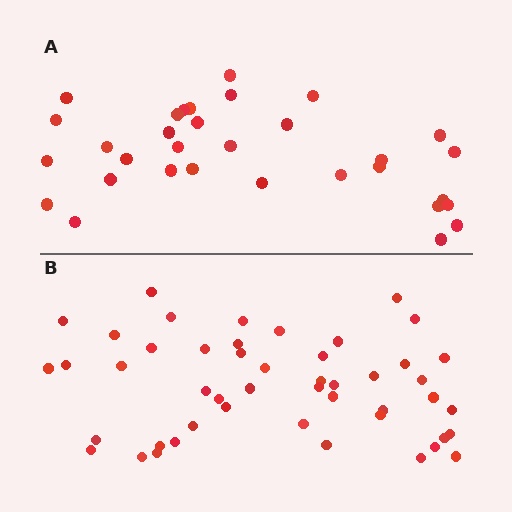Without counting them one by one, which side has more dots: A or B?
Region B (the bottom region) has more dots.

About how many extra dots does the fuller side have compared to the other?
Region B has approximately 15 more dots than region A.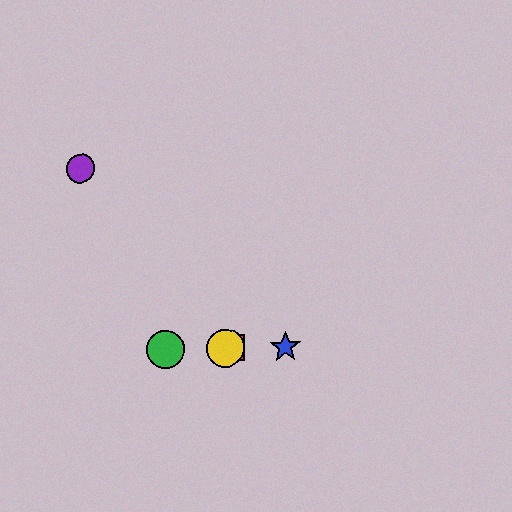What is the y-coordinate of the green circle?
The green circle is at y≈350.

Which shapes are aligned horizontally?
The red square, the blue star, the green circle, the yellow circle are aligned horizontally.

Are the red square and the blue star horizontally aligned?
Yes, both are at y≈348.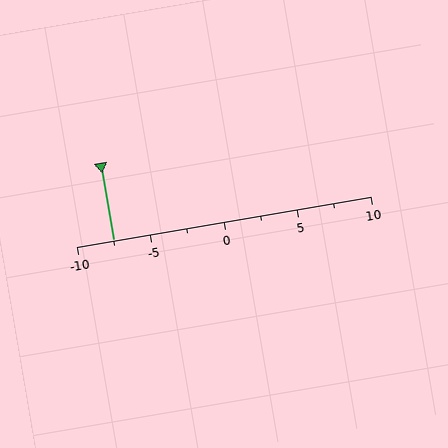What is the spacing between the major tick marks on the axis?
The major ticks are spaced 5 apart.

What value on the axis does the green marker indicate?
The marker indicates approximately -7.5.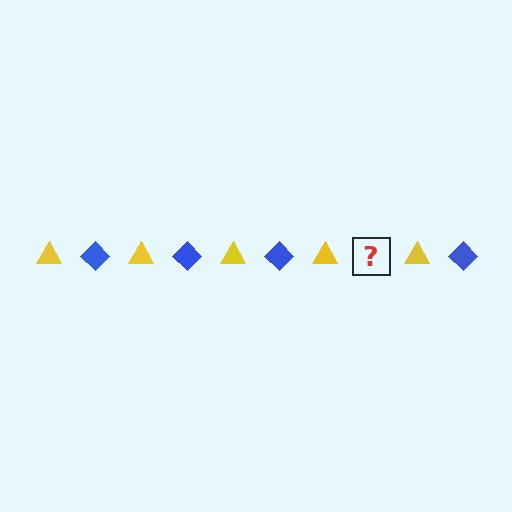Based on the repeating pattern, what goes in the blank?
The blank should be a blue diamond.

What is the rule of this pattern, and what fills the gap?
The rule is that the pattern alternates between yellow triangle and blue diamond. The gap should be filled with a blue diamond.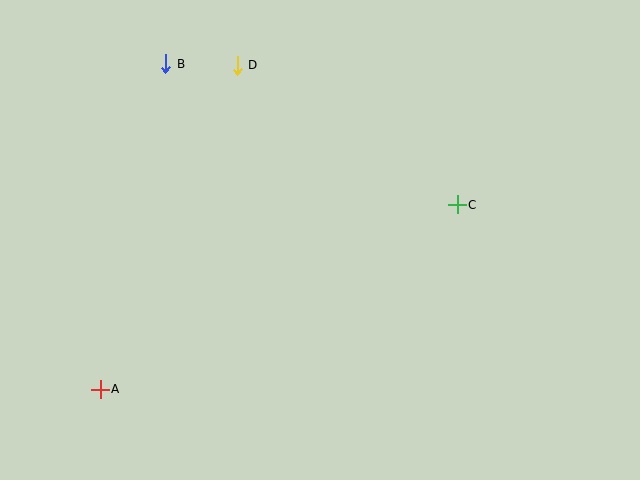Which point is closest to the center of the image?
Point C at (457, 205) is closest to the center.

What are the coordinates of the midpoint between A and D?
The midpoint between A and D is at (169, 227).